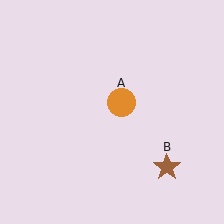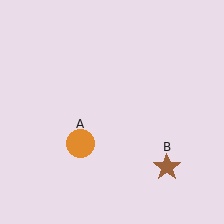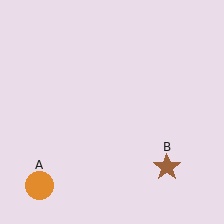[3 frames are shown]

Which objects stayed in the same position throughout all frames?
Brown star (object B) remained stationary.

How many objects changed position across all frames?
1 object changed position: orange circle (object A).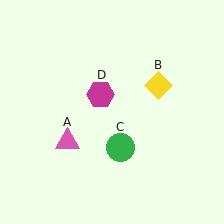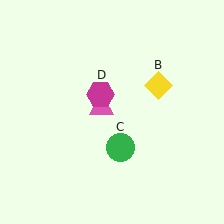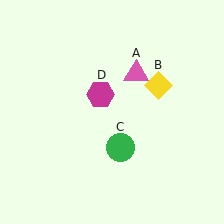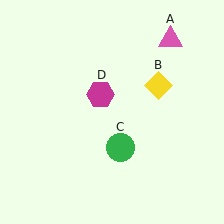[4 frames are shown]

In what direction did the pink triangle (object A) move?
The pink triangle (object A) moved up and to the right.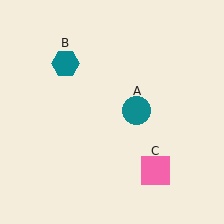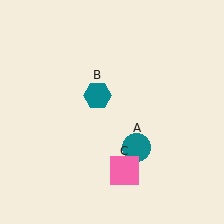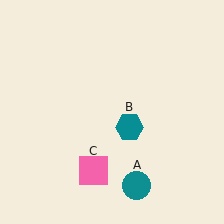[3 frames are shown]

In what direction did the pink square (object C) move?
The pink square (object C) moved left.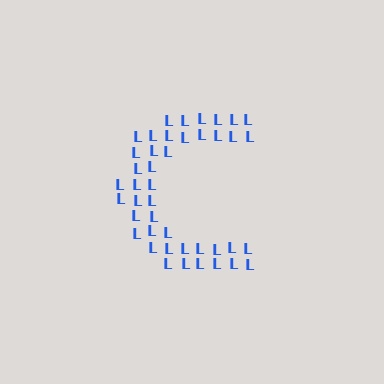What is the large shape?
The large shape is the letter C.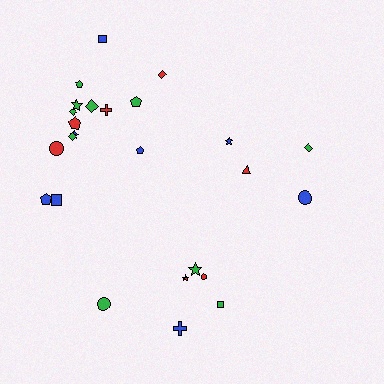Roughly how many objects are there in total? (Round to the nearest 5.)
Roughly 25 objects in total.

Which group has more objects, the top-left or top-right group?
The top-left group.